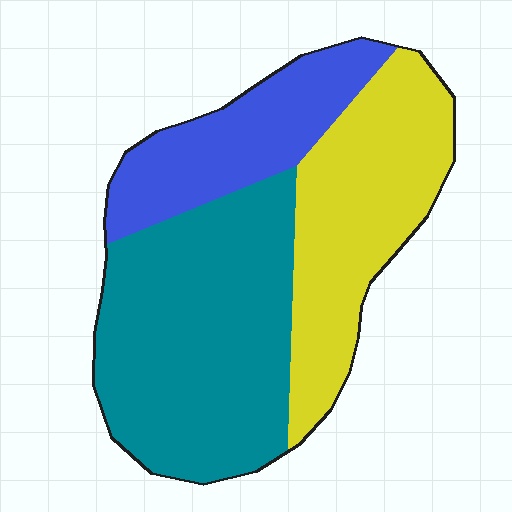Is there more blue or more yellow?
Yellow.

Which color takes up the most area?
Teal, at roughly 45%.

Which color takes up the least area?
Blue, at roughly 20%.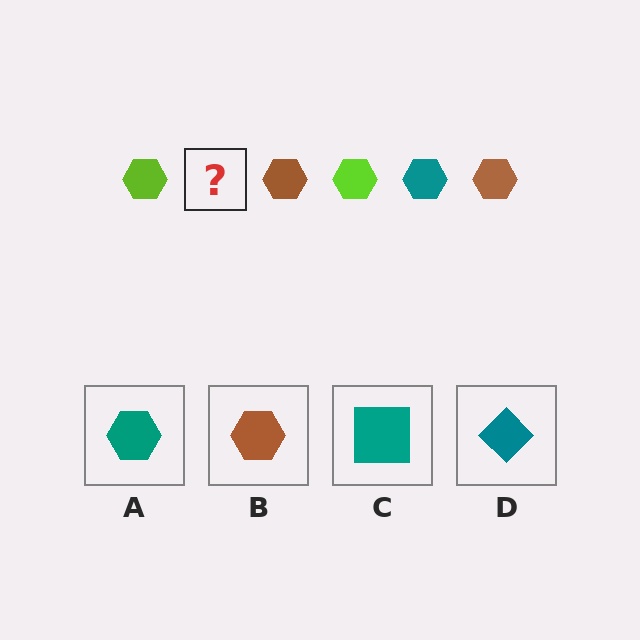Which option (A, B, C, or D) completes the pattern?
A.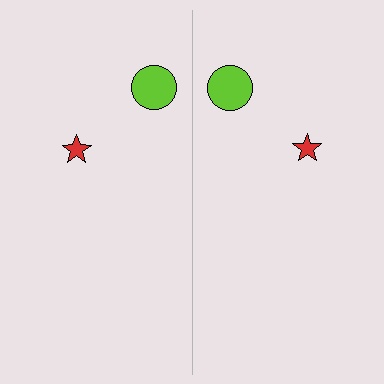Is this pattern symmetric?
Yes, this pattern has bilateral (reflection) symmetry.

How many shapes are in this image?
There are 4 shapes in this image.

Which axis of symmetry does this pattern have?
The pattern has a vertical axis of symmetry running through the center of the image.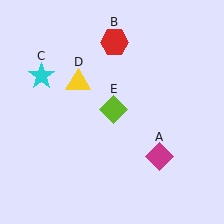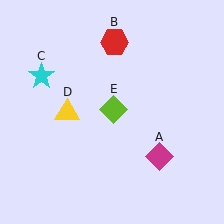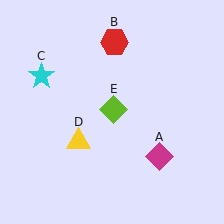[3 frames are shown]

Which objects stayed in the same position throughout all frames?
Magenta diamond (object A) and red hexagon (object B) and cyan star (object C) and lime diamond (object E) remained stationary.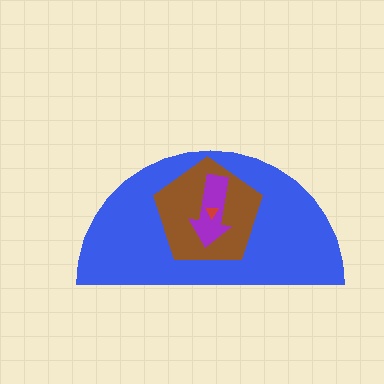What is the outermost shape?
The blue semicircle.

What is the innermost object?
The red triangle.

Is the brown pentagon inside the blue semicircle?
Yes.